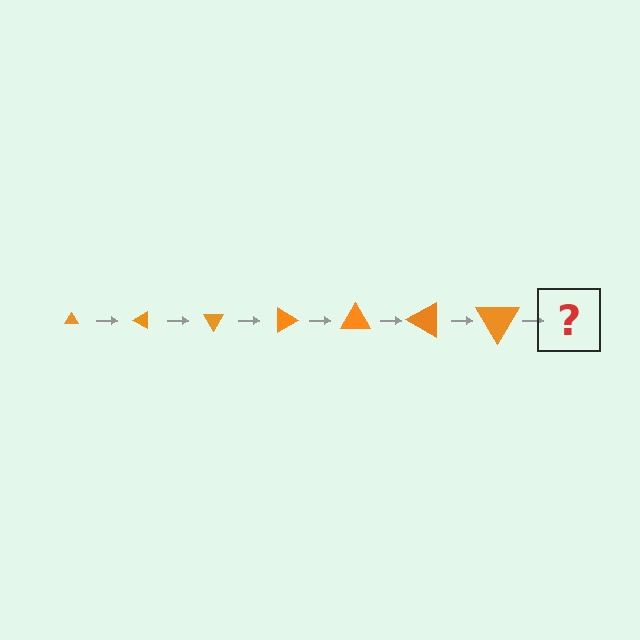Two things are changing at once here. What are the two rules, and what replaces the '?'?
The two rules are that the triangle grows larger each step and it rotates 30 degrees each step. The '?' should be a triangle, larger than the previous one and rotated 210 degrees from the start.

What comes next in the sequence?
The next element should be a triangle, larger than the previous one and rotated 210 degrees from the start.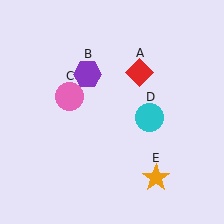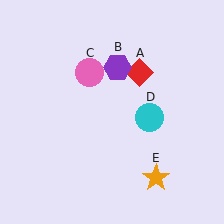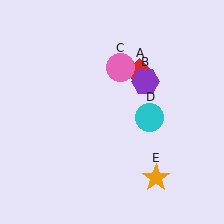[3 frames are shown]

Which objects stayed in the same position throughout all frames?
Red diamond (object A) and cyan circle (object D) and orange star (object E) remained stationary.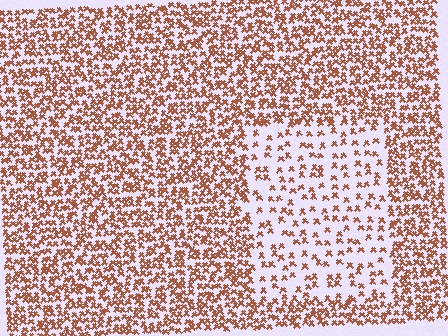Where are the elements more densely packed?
The elements are more densely packed outside the rectangle boundary.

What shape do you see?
I see a rectangle.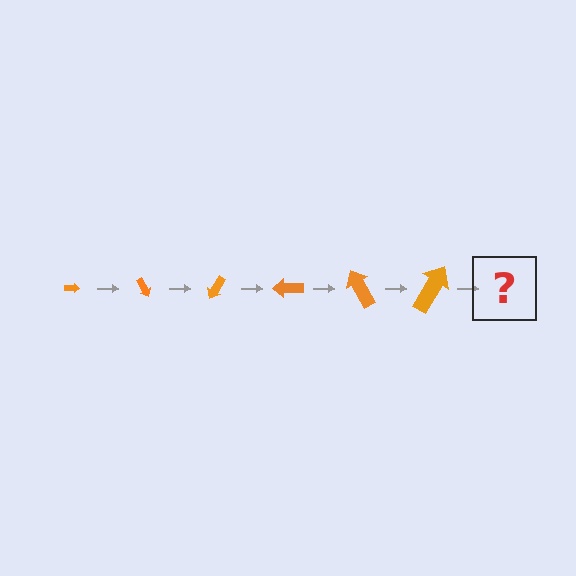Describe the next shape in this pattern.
It should be an arrow, larger than the previous one and rotated 360 degrees from the start.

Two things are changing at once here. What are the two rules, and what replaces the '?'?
The two rules are that the arrow grows larger each step and it rotates 60 degrees each step. The '?' should be an arrow, larger than the previous one and rotated 360 degrees from the start.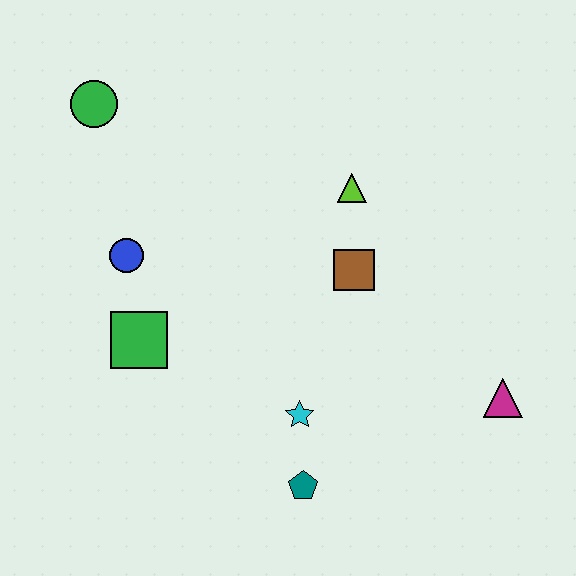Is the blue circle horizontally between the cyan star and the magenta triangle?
No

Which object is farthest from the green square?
The magenta triangle is farthest from the green square.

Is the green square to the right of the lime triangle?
No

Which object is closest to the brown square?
The lime triangle is closest to the brown square.